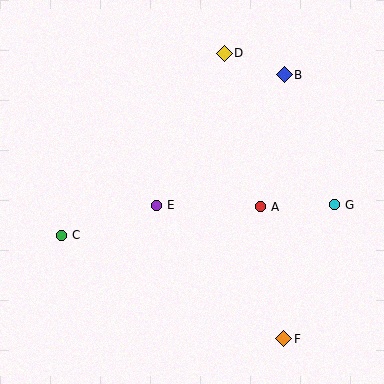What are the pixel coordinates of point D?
Point D is at (224, 53).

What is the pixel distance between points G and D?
The distance between G and D is 187 pixels.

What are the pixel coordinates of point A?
Point A is at (261, 207).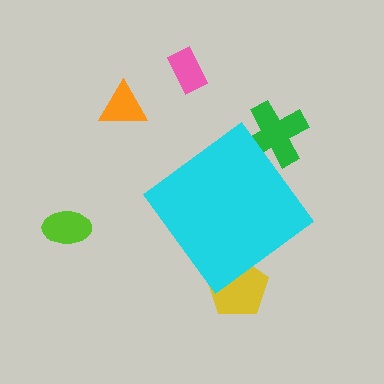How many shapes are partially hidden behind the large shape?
2 shapes are partially hidden.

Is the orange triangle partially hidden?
No, the orange triangle is fully visible.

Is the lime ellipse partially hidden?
No, the lime ellipse is fully visible.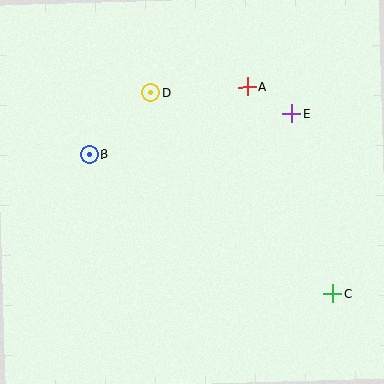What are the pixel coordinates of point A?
Point A is at (247, 87).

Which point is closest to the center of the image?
Point D at (151, 93) is closest to the center.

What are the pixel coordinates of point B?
Point B is at (89, 155).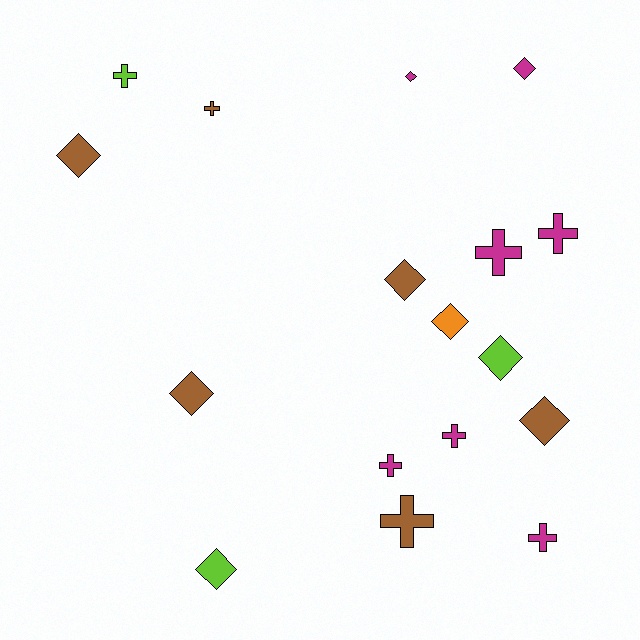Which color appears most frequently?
Magenta, with 7 objects.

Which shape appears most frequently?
Diamond, with 9 objects.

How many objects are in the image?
There are 17 objects.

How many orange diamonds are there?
There is 1 orange diamond.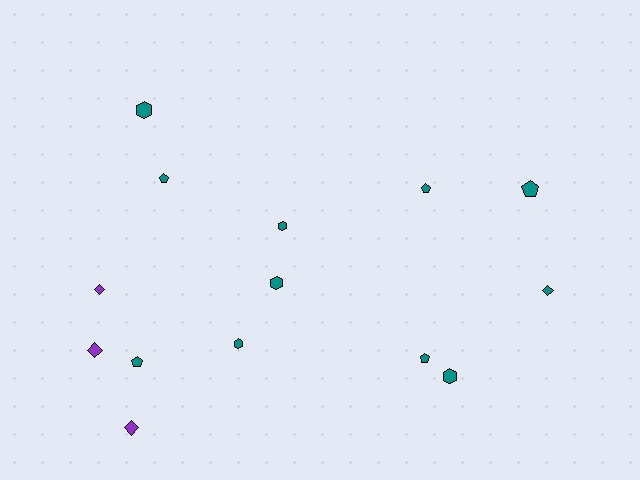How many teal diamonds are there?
There is 1 teal diamond.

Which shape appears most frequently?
Pentagon, with 5 objects.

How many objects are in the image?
There are 14 objects.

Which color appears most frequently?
Teal, with 11 objects.